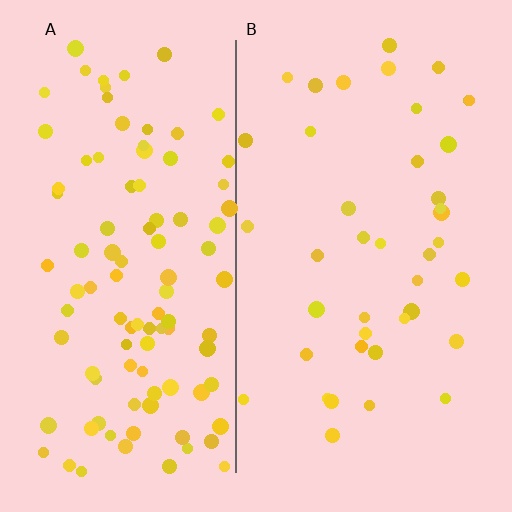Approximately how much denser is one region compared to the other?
Approximately 2.5× — region A over region B.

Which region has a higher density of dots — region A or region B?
A (the left).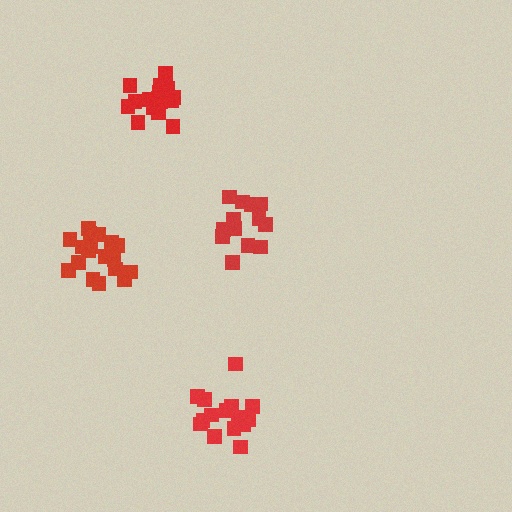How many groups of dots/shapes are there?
There are 4 groups.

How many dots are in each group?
Group 1: 16 dots, Group 2: 18 dots, Group 3: 16 dots, Group 4: 13 dots (63 total).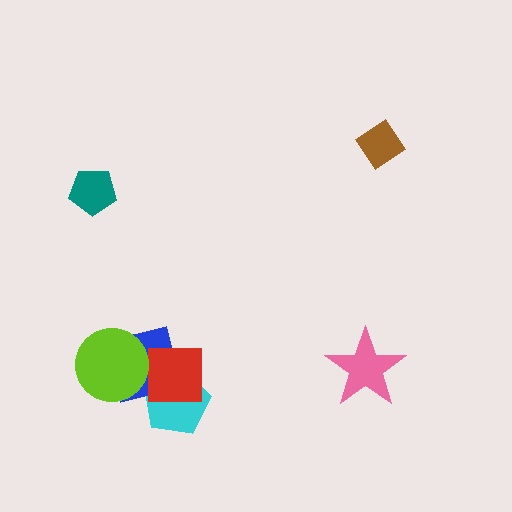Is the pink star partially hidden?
No, no other shape covers it.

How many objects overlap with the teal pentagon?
0 objects overlap with the teal pentagon.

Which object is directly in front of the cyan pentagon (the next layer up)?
The blue square is directly in front of the cyan pentagon.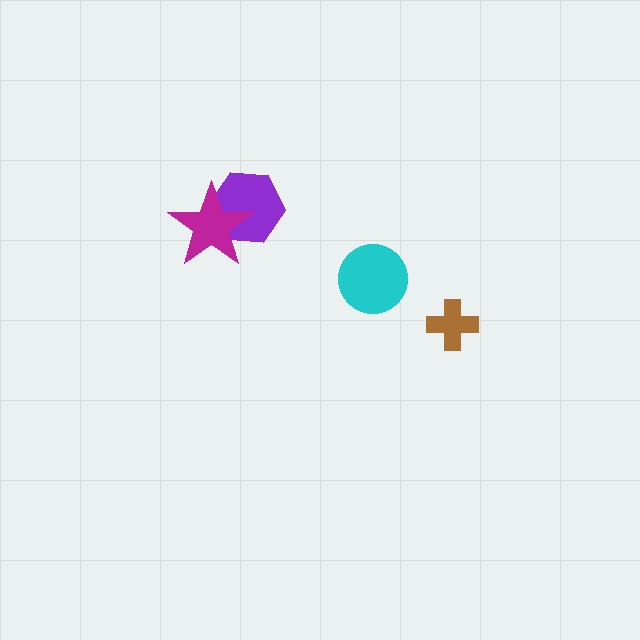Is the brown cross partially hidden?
No, no other shape covers it.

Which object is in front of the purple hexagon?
The magenta star is in front of the purple hexagon.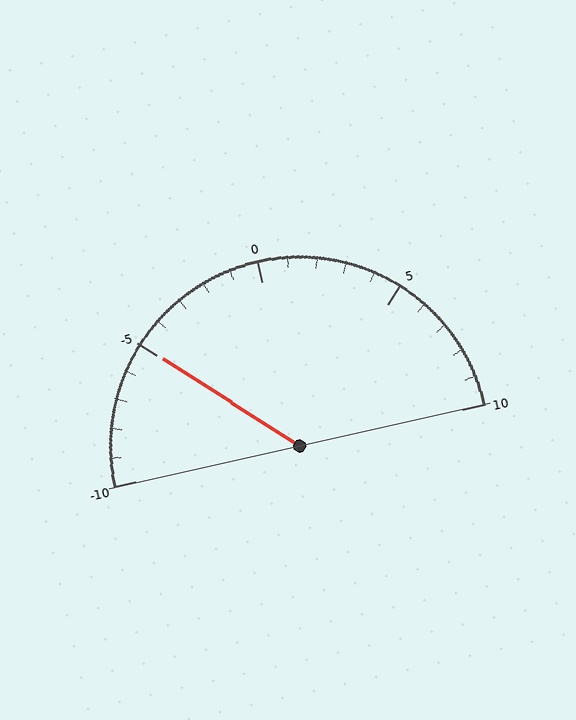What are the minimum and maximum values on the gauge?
The gauge ranges from -10 to 10.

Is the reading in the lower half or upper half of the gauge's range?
The reading is in the lower half of the range (-10 to 10).